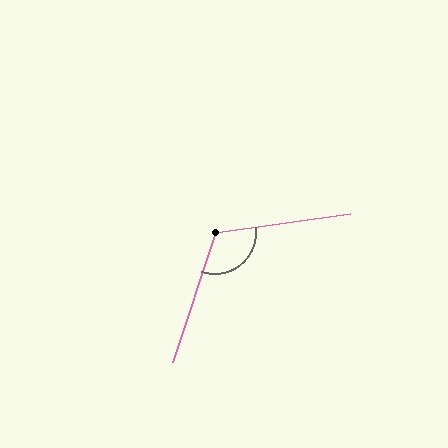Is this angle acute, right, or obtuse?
It is obtuse.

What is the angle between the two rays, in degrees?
Approximately 116 degrees.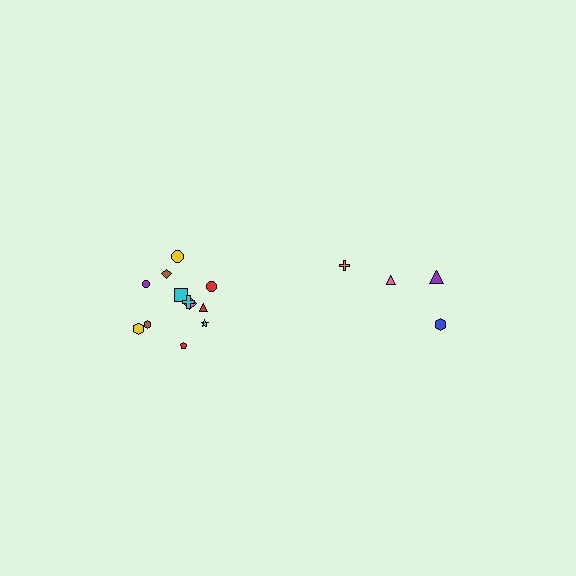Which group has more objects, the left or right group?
The left group.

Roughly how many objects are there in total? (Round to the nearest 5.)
Roughly 15 objects in total.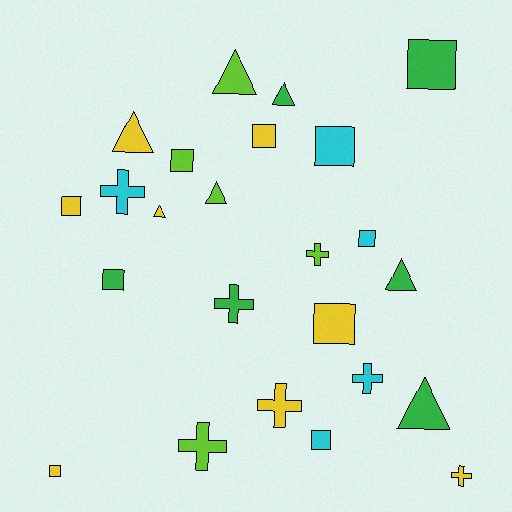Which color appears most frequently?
Yellow, with 8 objects.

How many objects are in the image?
There are 24 objects.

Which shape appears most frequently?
Square, with 10 objects.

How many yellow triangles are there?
There are 2 yellow triangles.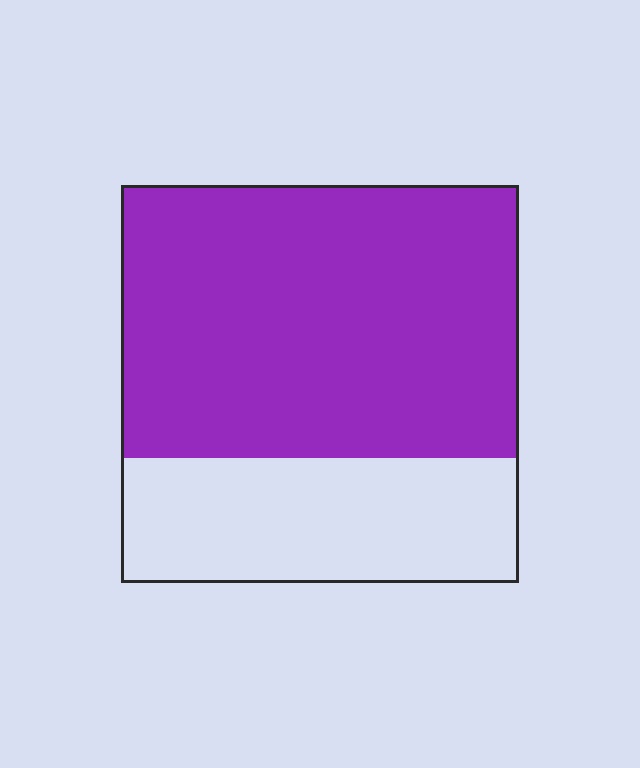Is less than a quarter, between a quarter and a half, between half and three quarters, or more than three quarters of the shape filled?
Between half and three quarters.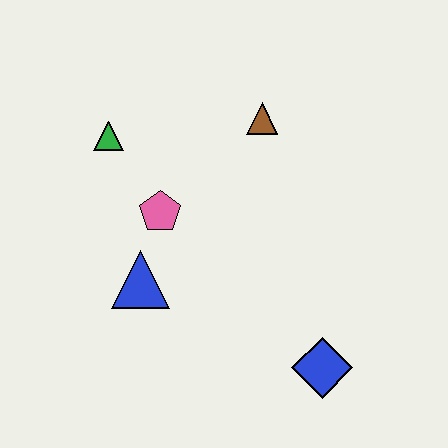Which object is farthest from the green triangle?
The blue diamond is farthest from the green triangle.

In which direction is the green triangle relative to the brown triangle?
The green triangle is to the left of the brown triangle.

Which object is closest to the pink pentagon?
The blue triangle is closest to the pink pentagon.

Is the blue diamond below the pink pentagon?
Yes